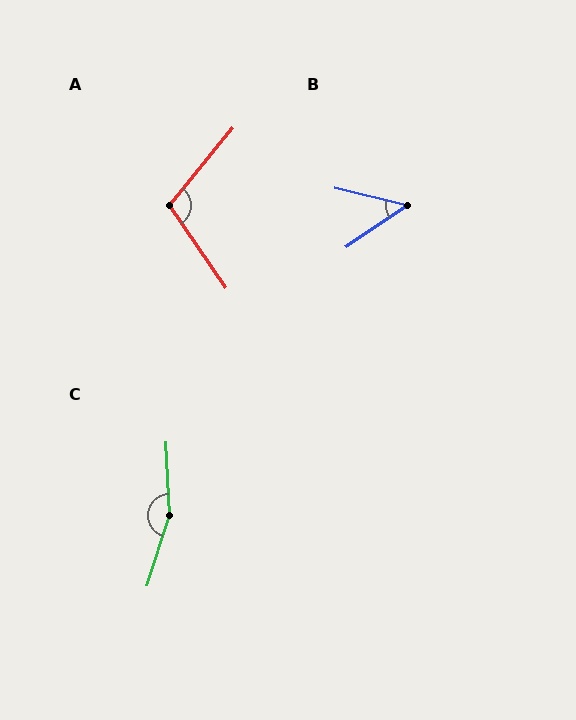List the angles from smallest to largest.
B (47°), A (106°), C (160°).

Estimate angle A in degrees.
Approximately 106 degrees.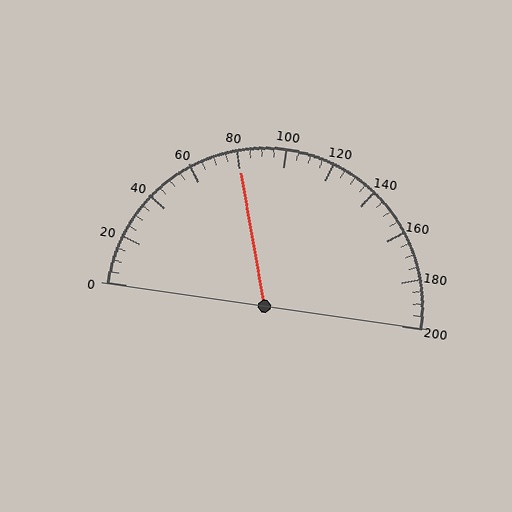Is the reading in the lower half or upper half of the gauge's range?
The reading is in the lower half of the range (0 to 200).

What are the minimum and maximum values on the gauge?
The gauge ranges from 0 to 200.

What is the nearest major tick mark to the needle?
The nearest major tick mark is 80.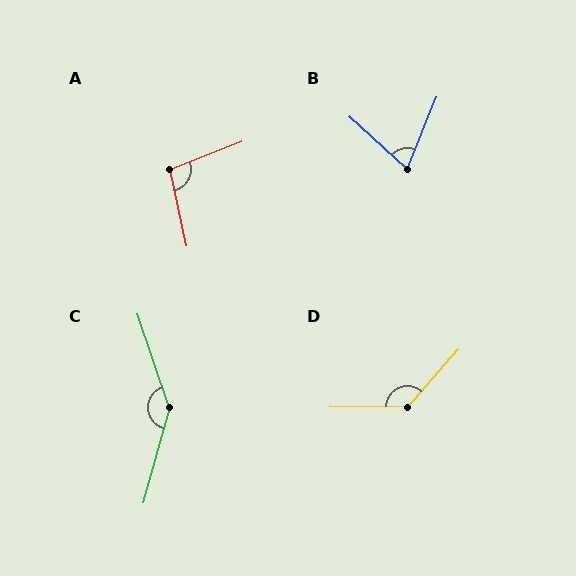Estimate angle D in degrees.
Approximately 131 degrees.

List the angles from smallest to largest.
B (69°), A (99°), D (131°), C (146°).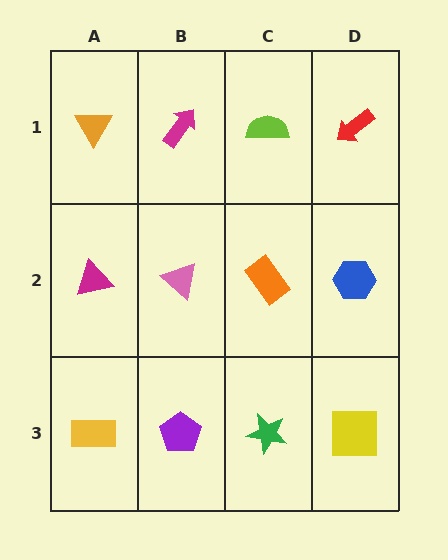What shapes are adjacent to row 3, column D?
A blue hexagon (row 2, column D), a green star (row 3, column C).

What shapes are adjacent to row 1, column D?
A blue hexagon (row 2, column D), a lime semicircle (row 1, column C).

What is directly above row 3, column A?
A magenta triangle.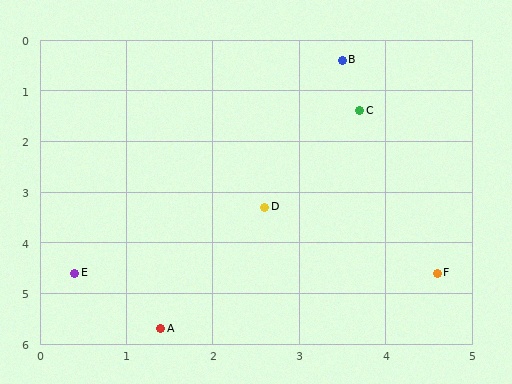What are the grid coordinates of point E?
Point E is at approximately (0.4, 4.6).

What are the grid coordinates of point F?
Point F is at approximately (4.6, 4.6).